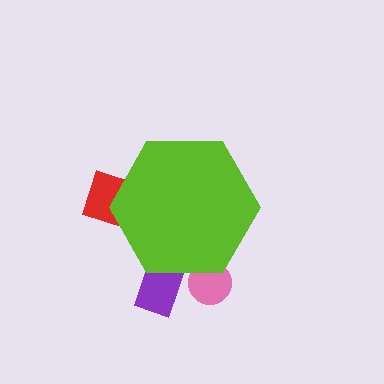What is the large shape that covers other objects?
A lime hexagon.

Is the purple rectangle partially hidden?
Yes, the purple rectangle is partially hidden behind the lime hexagon.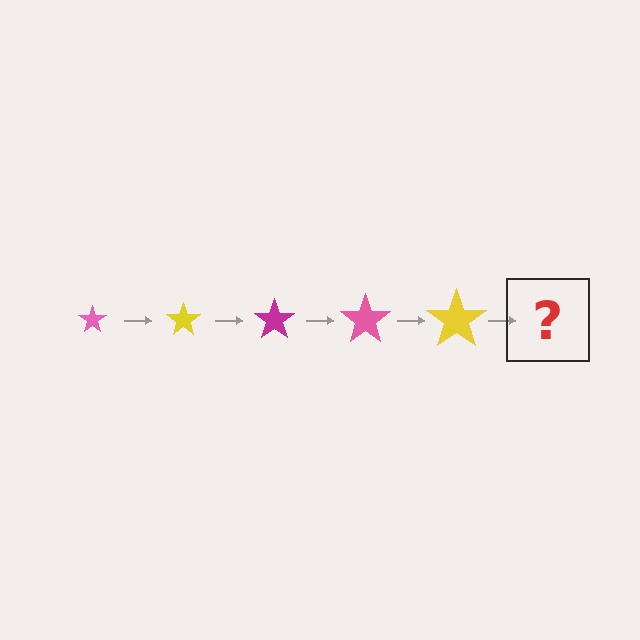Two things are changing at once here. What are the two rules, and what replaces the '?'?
The two rules are that the star grows larger each step and the color cycles through pink, yellow, and magenta. The '?' should be a magenta star, larger than the previous one.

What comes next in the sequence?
The next element should be a magenta star, larger than the previous one.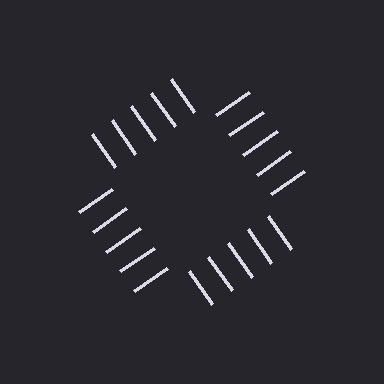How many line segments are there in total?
20 — 5 along each of the 4 edges.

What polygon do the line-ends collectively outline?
An illusory square — the line segments terminate on its edges but no continuous stroke is drawn.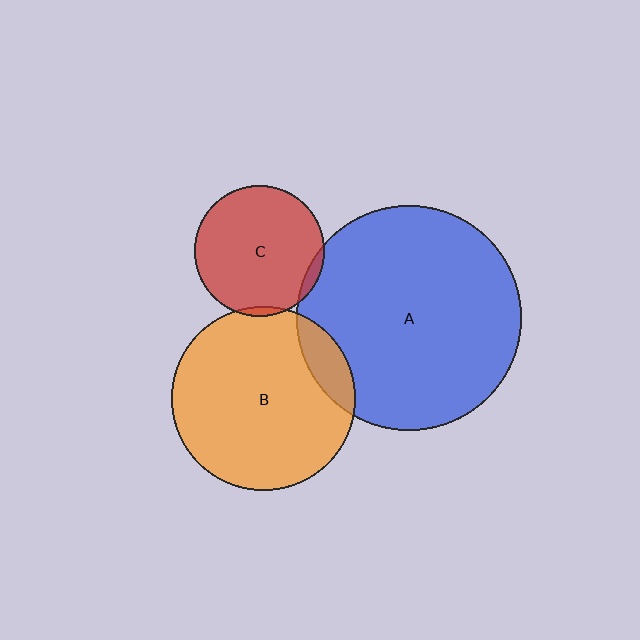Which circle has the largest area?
Circle A (blue).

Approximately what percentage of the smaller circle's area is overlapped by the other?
Approximately 5%.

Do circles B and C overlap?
Yes.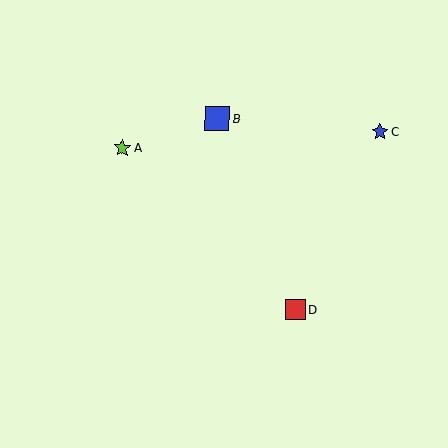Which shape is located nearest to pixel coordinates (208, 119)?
The blue square (labeled B) at (217, 118) is nearest to that location.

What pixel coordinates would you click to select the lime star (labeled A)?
Click at (122, 148) to select the lime star A.